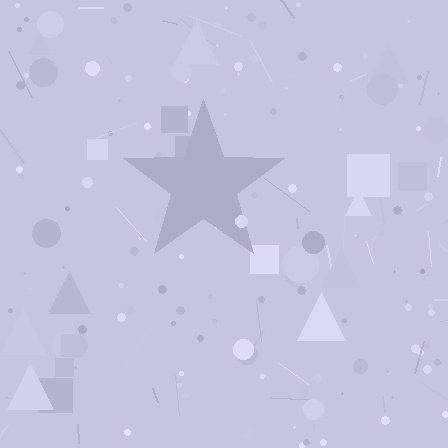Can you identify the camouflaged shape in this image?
The camouflaged shape is a star.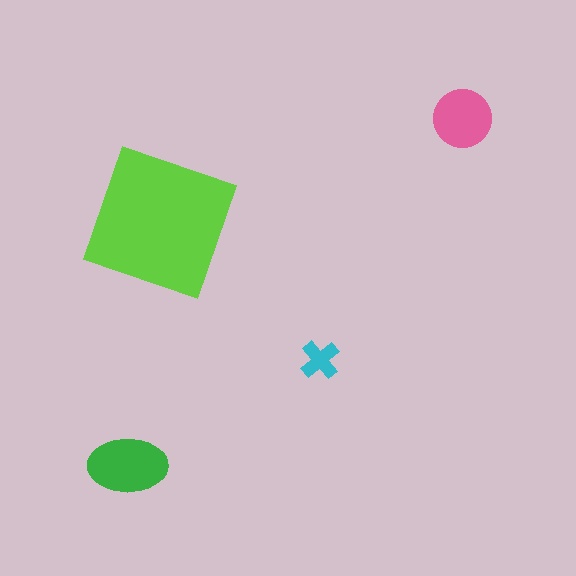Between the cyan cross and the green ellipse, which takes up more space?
The green ellipse.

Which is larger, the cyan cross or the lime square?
The lime square.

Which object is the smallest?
The cyan cross.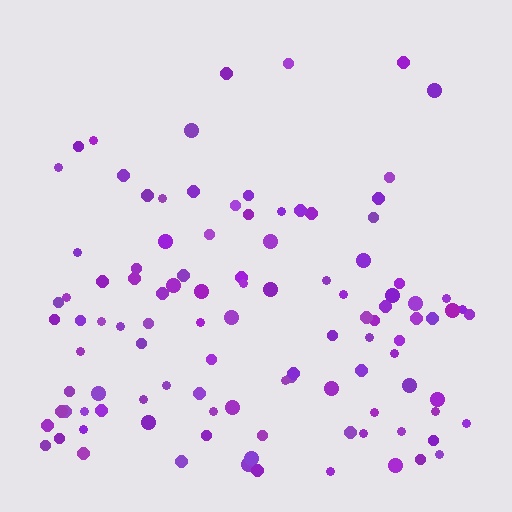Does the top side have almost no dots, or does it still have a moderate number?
Still a moderate number, just noticeably fewer than the bottom.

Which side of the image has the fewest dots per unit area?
The top.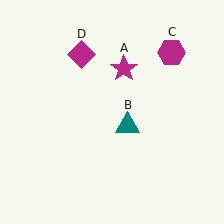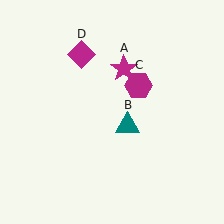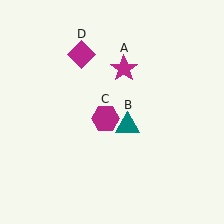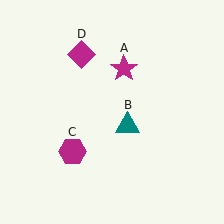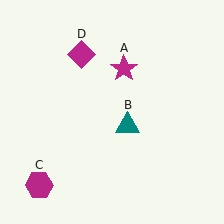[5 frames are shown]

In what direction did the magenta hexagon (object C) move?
The magenta hexagon (object C) moved down and to the left.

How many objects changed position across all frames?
1 object changed position: magenta hexagon (object C).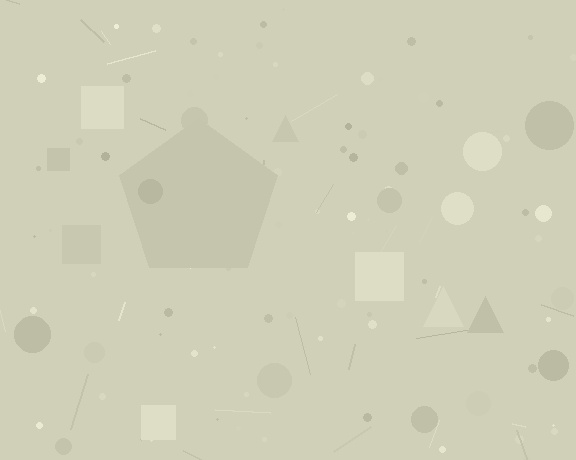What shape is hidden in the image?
A pentagon is hidden in the image.